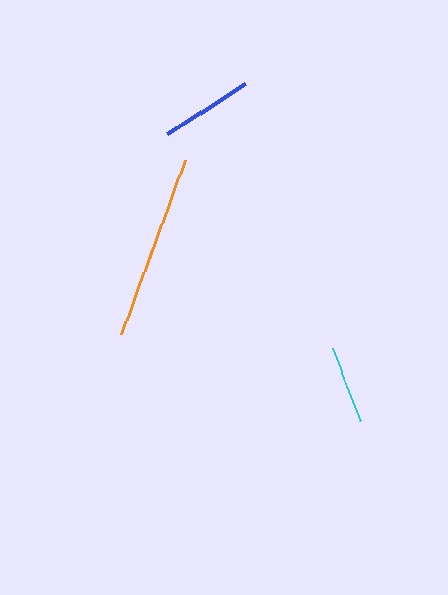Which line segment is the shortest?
The cyan line is the shortest at approximately 78 pixels.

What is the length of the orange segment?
The orange segment is approximately 186 pixels long.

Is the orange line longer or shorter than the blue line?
The orange line is longer than the blue line.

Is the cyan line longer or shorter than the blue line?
The blue line is longer than the cyan line.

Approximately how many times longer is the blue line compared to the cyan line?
The blue line is approximately 1.2 times the length of the cyan line.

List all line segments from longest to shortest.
From longest to shortest: orange, blue, cyan.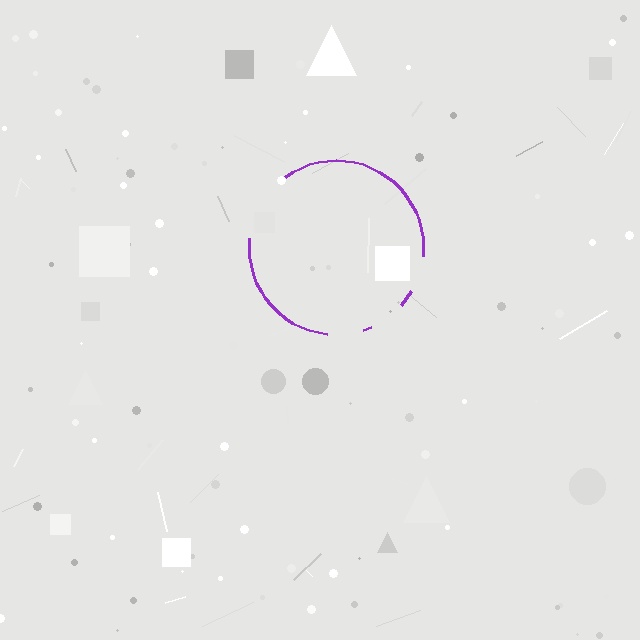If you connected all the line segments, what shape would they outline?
They would outline a circle.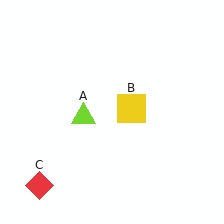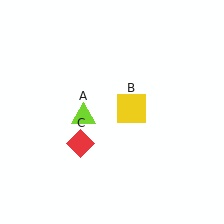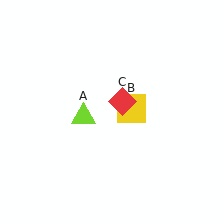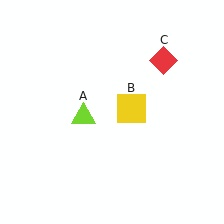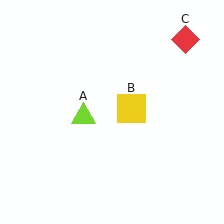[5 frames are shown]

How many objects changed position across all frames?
1 object changed position: red diamond (object C).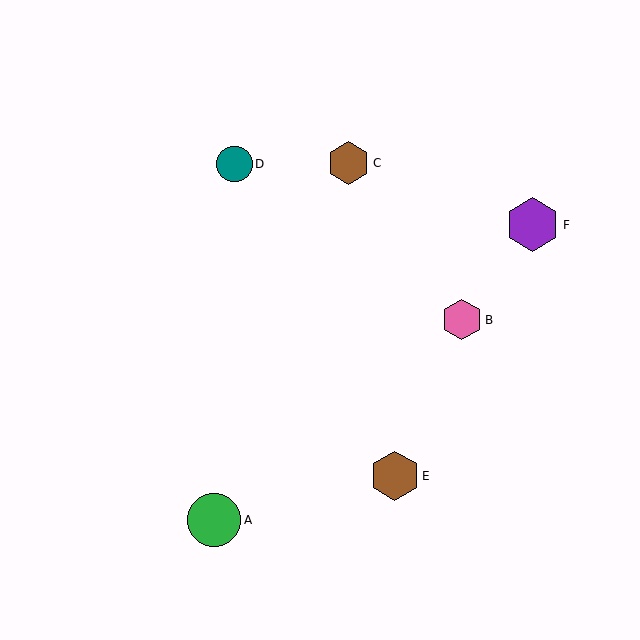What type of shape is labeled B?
Shape B is a pink hexagon.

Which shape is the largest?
The purple hexagon (labeled F) is the largest.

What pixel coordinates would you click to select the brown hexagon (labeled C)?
Click at (348, 163) to select the brown hexagon C.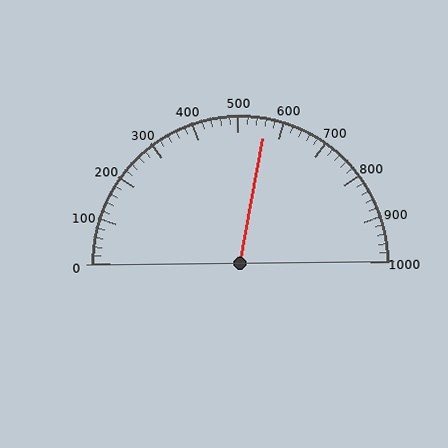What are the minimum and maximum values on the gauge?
The gauge ranges from 0 to 1000.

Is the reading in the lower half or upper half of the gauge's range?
The reading is in the upper half of the range (0 to 1000).